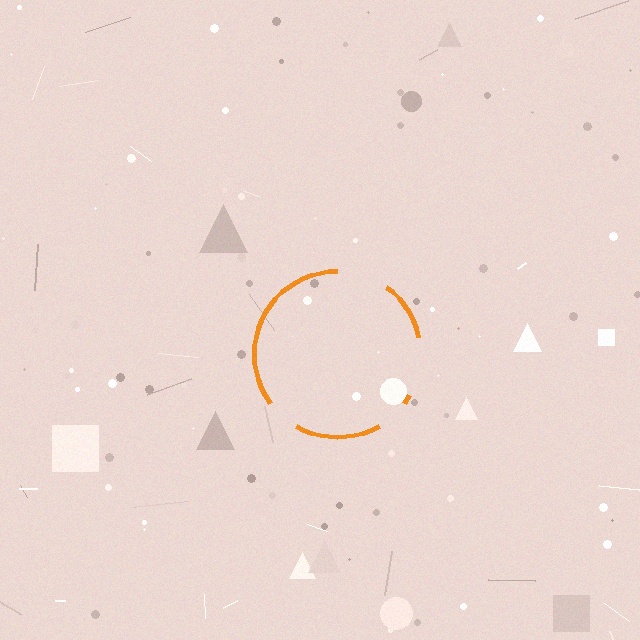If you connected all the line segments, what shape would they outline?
They would outline a circle.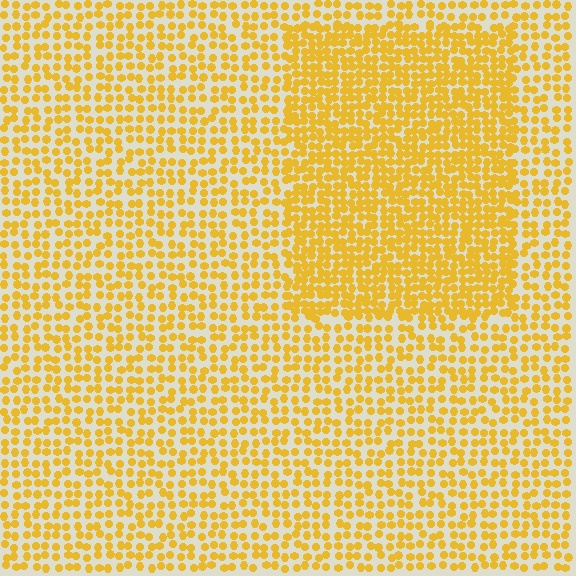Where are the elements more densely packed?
The elements are more densely packed inside the rectangle boundary.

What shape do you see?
I see a rectangle.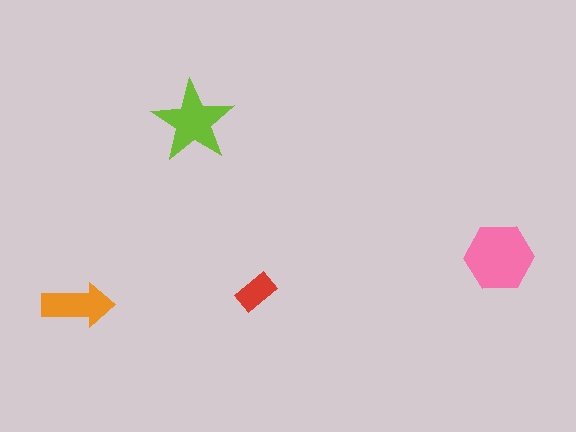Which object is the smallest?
The red rectangle.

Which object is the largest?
The pink hexagon.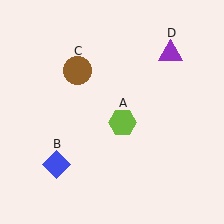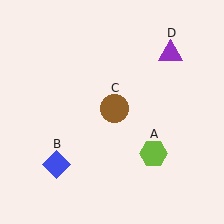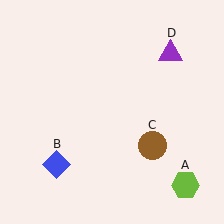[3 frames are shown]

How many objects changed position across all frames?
2 objects changed position: lime hexagon (object A), brown circle (object C).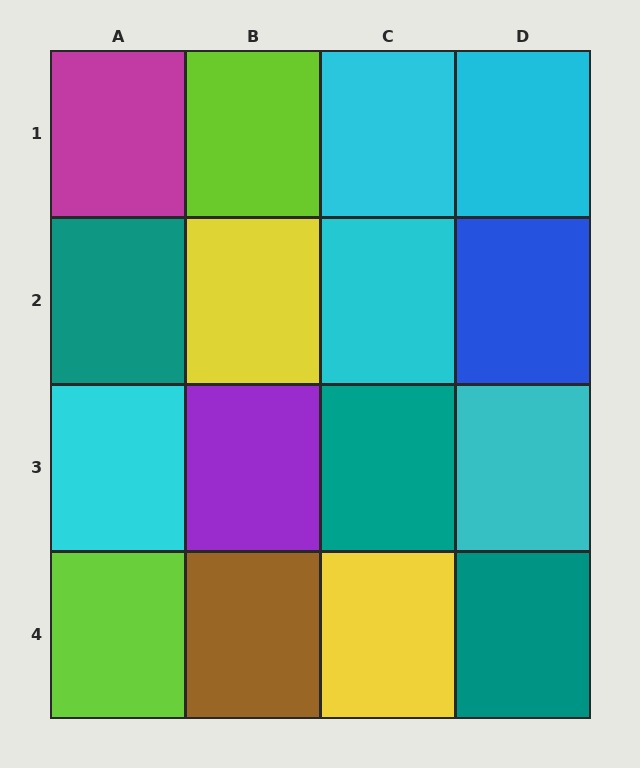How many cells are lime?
2 cells are lime.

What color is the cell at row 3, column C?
Teal.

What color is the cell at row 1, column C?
Cyan.